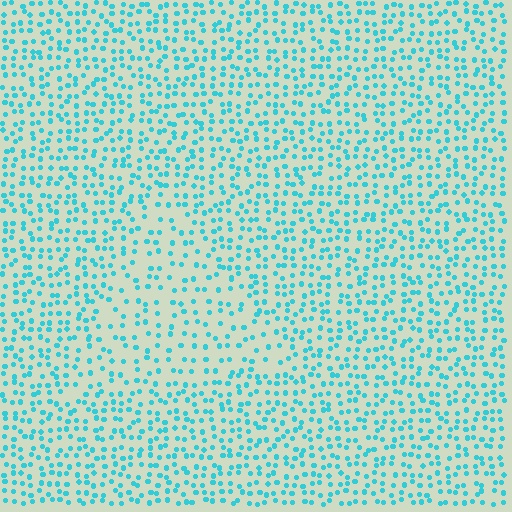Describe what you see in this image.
The image contains small cyan elements arranged at two different densities. A triangle-shaped region is visible where the elements are less densely packed than the surrounding area.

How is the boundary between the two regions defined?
The boundary is defined by a change in element density (approximately 1.7x ratio). All elements are the same color, size, and shape.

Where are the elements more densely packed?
The elements are more densely packed outside the triangle boundary.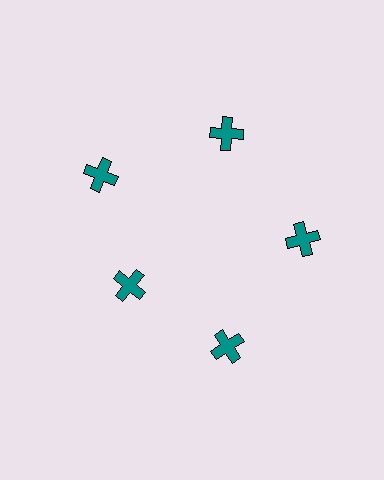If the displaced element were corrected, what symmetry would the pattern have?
It would have 5-fold rotational symmetry — the pattern would map onto itself every 72 degrees.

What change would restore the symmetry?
The symmetry would be restored by moving it outward, back onto the ring so that all 5 crosses sit at equal angles and equal distance from the center.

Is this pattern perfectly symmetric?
No. The 5 teal crosses are arranged in a ring, but one element near the 8 o'clock position is pulled inward toward the center, breaking the 5-fold rotational symmetry.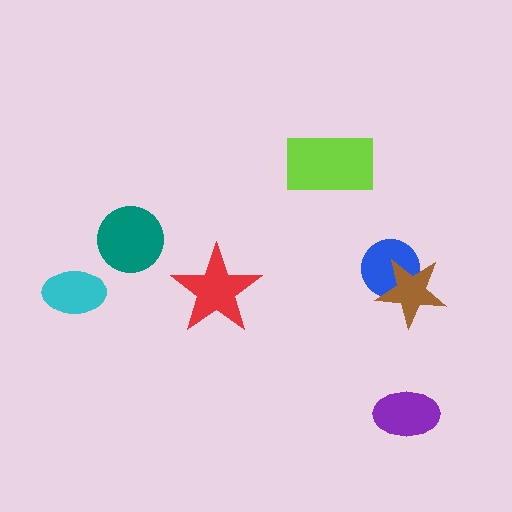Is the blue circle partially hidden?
Yes, it is partially covered by another shape.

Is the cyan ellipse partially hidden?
No, no other shape covers it.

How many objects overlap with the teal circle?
0 objects overlap with the teal circle.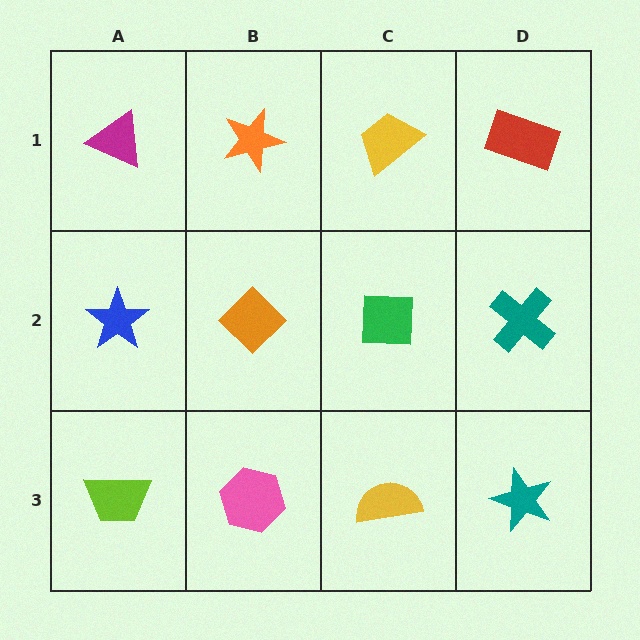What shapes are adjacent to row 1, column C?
A green square (row 2, column C), an orange star (row 1, column B), a red rectangle (row 1, column D).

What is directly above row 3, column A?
A blue star.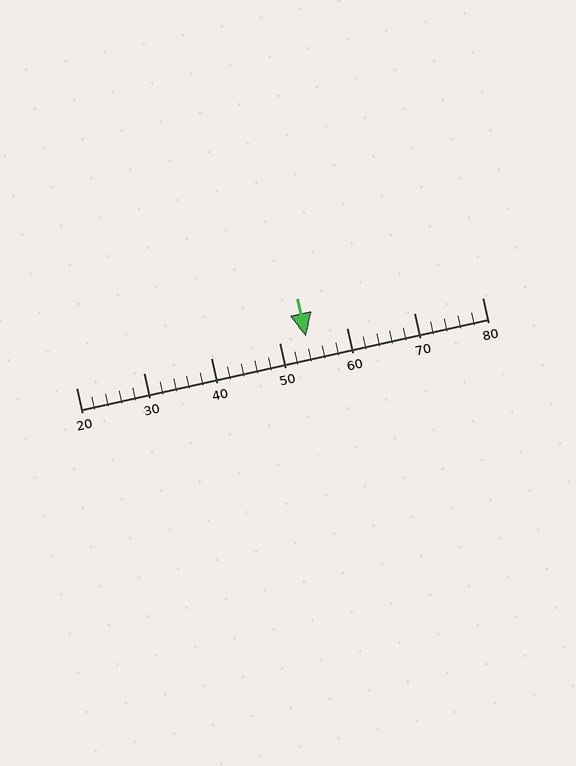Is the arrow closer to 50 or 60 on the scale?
The arrow is closer to 50.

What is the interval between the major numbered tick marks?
The major tick marks are spaced 10 units apart.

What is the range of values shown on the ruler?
The ruler shows values from 20 to 80.